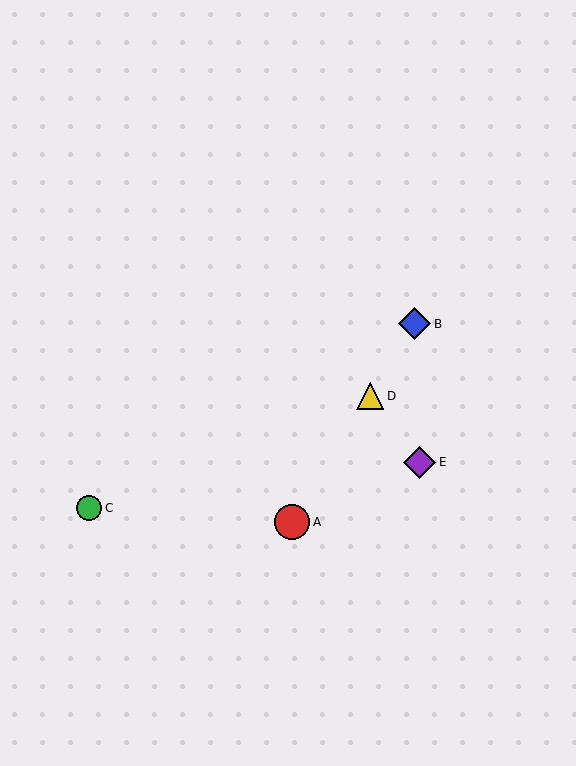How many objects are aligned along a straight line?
3 objects (A, B, D) are aligned along a straight line.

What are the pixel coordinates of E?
Object E is at (420, 462).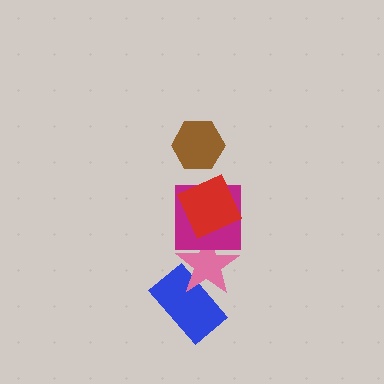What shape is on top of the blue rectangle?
The pink star is on top of the blue rectangle.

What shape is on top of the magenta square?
The red square is on top of the magenta square.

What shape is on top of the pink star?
The magenta square is on top of the pink star.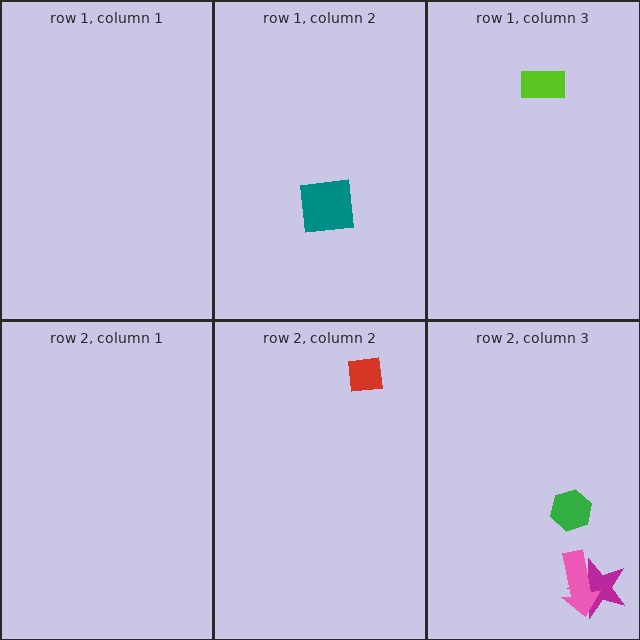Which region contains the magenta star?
The row 2, column 3 region.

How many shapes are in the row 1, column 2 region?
1.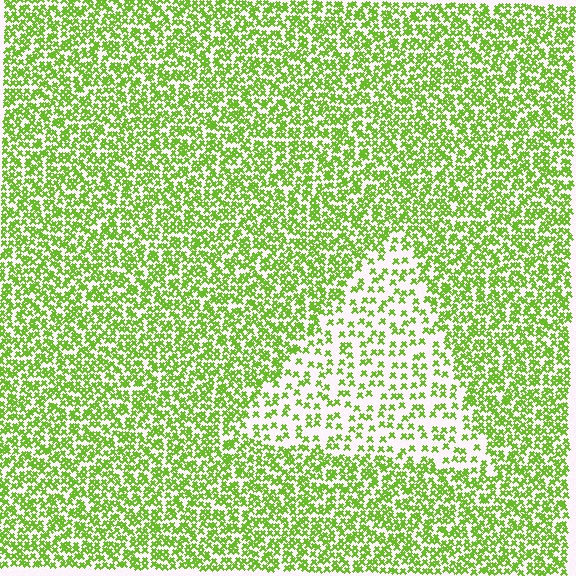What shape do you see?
I see a triangle.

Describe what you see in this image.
The image contains small lime elements arranged at two different densities. A triangle-shaped region is visible where the elements are less densely packed than the surrounding area.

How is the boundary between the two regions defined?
The boundary is defined by a change in element density (approximately 2.3x ratio). All elements are the same color, size, and shape.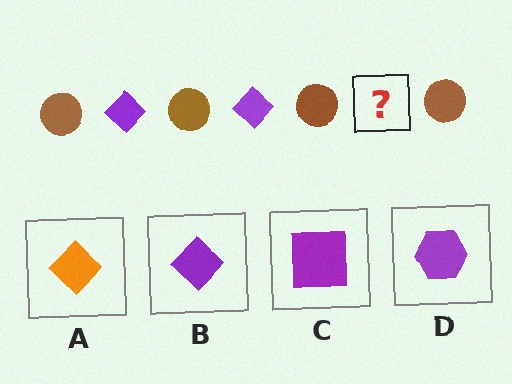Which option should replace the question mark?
Option B.